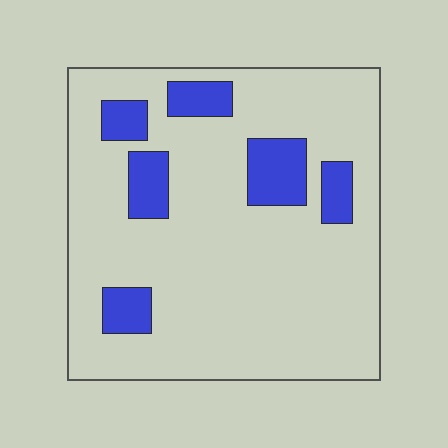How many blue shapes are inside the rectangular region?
6.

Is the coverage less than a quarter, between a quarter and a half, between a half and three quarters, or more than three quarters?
Less than a quarter.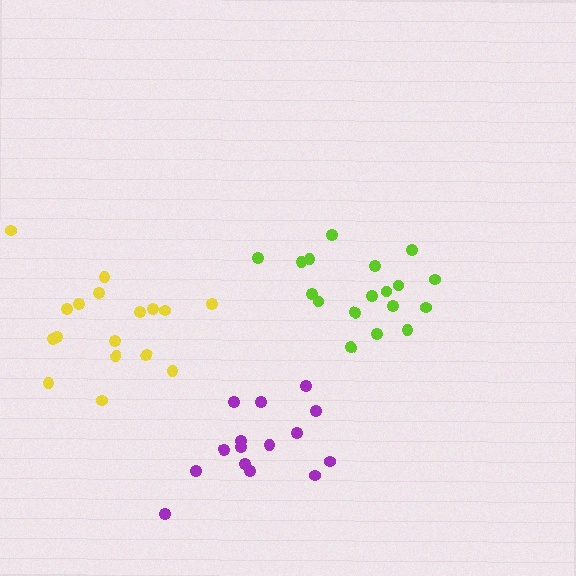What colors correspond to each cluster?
The clusters are colored: yellow, lime, purple.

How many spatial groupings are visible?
There are 3 spatial groupings.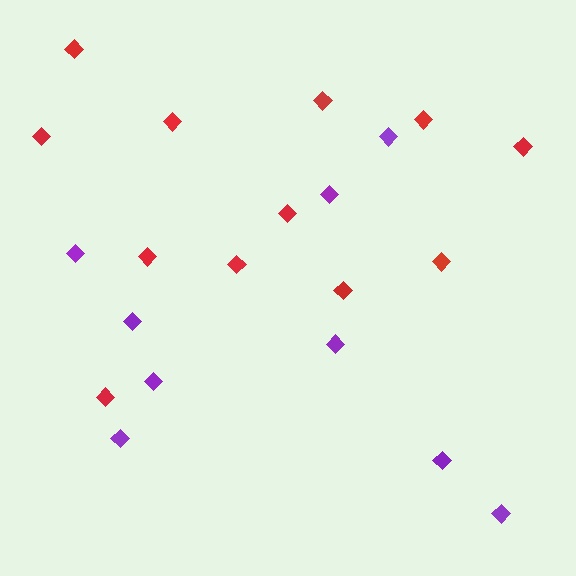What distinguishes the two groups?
There are 2 groups: one group of red diamonds (12) and one group of purple diamonds (9).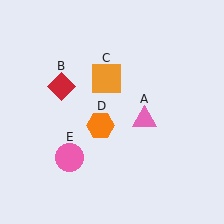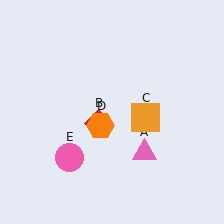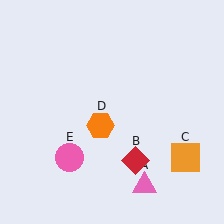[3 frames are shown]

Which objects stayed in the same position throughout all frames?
Orange hexagon (object D) and pink circle (object E) remained stationary.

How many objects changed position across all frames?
3 objects changed position: pink triangle (object A), red diamond (object B), orange square (object C).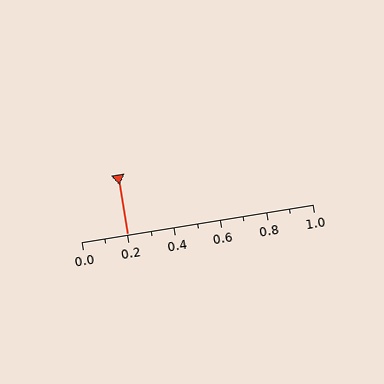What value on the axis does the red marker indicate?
The marker indicates approximately 0.2.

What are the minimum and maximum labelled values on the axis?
The axis runs from 0.0 to 1.0.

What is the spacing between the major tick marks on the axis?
The major ticks are spaced 0.2 apart.